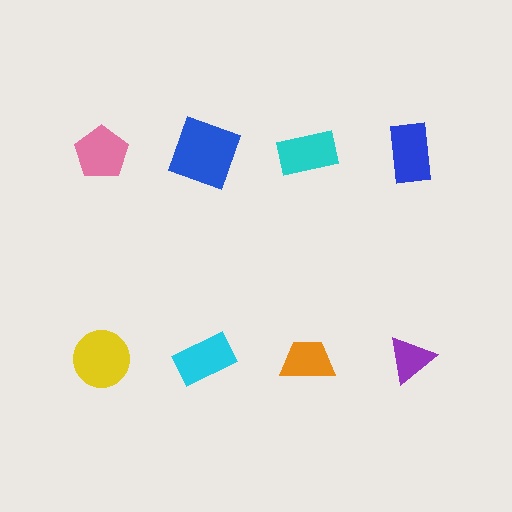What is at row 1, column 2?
A blue square.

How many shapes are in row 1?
4 shapes.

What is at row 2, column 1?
A yellow circle.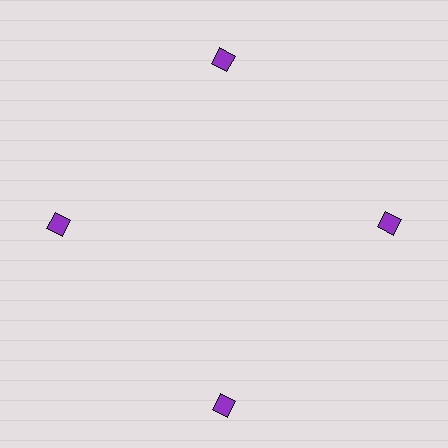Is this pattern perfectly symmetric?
No. The 4 purple diamonds are arranged in a ring, but one element near the 6 o'clock position is pushed outward from the center, breaking the 4-fold rotational symmetry.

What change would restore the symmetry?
The symmetry would be restored by moving it inward, back onto the ring so that all 4 diamonds sit at equal angles and equal distance from the center.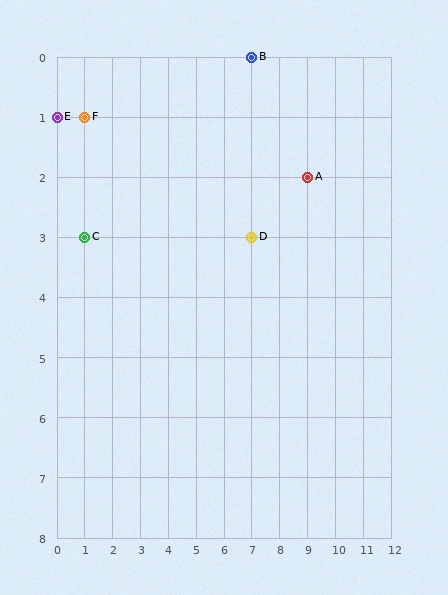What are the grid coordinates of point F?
Point F is at grid coordinates (1, 1).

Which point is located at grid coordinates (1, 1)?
Point F is at (1, 1).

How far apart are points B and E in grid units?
Points B and E are 7 columns and 1 row apart (about 7.1 grid units diagonally).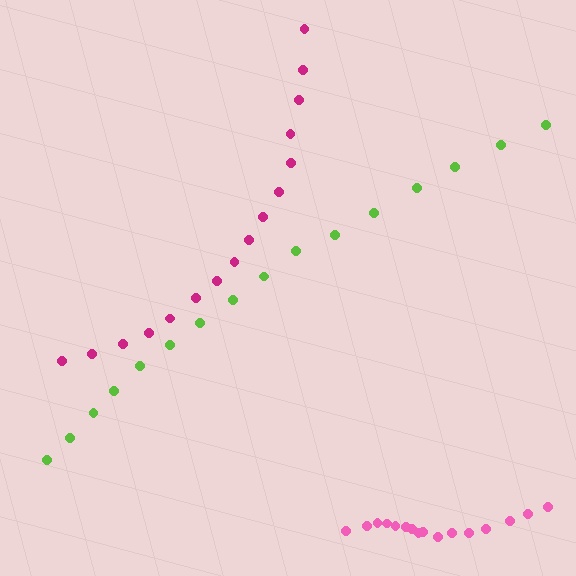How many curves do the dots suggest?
There are 3 distinct paths.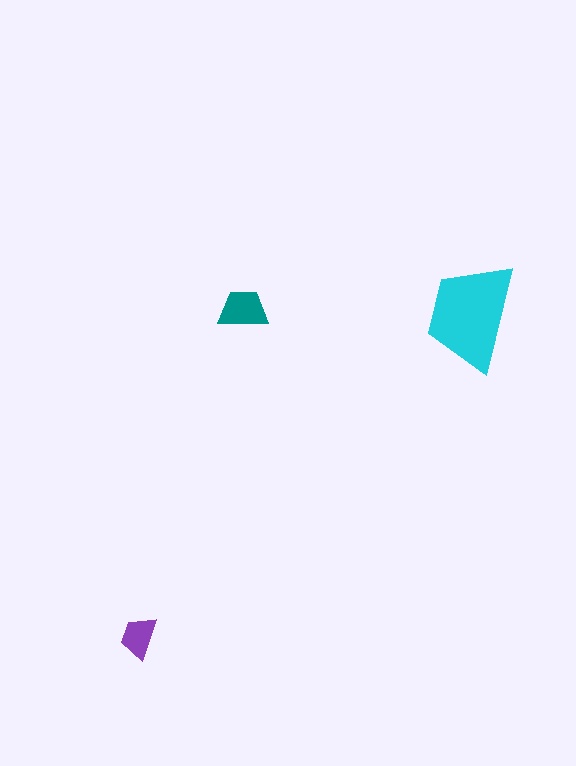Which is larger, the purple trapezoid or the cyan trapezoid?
The cyan one.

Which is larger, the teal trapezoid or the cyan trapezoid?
The cyan one.